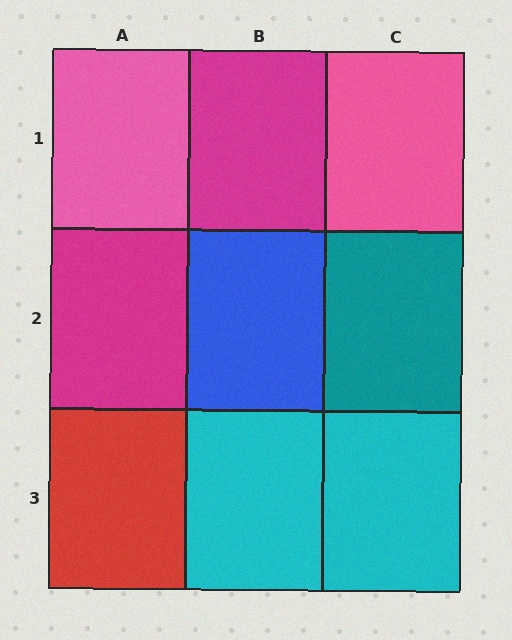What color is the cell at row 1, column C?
Pink.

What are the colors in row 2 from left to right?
Magenta, blue, teal.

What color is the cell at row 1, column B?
Magenta.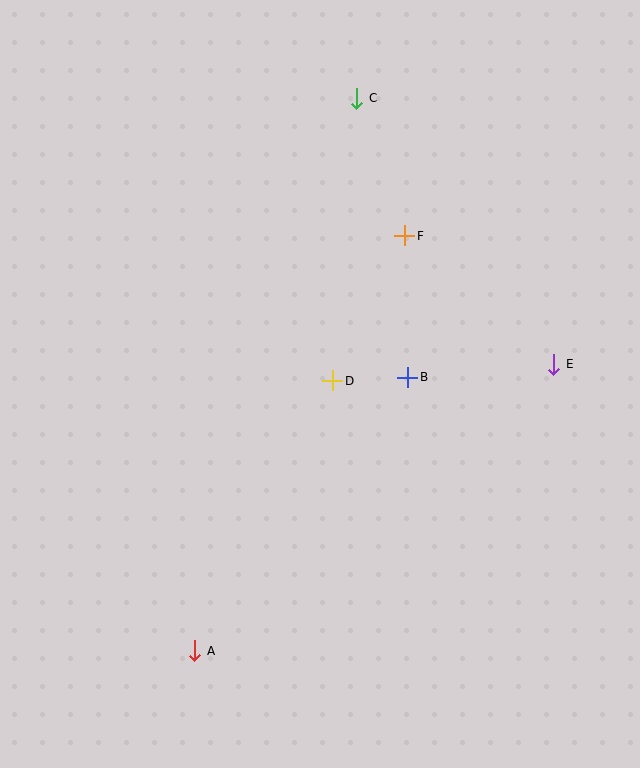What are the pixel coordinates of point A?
Point A is at (195, 651).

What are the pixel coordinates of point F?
Point F is at (405, 236).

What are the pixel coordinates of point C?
Point C is at (356, 98).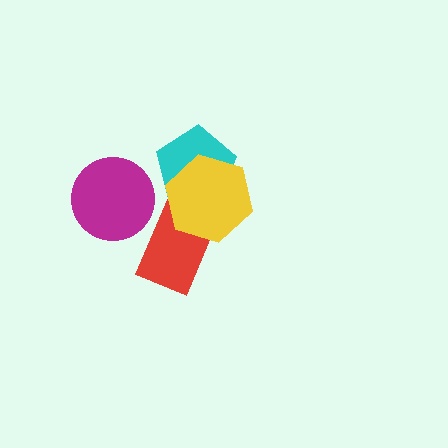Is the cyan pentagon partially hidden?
Yes, it is partially covered by another shape.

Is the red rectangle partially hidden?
Yes, it is partially covered by another shape.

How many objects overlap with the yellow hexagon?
2 objects overlap with the yellow hexagon.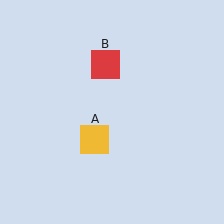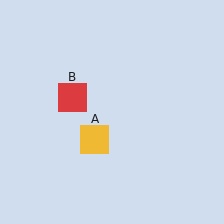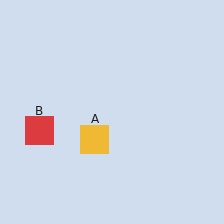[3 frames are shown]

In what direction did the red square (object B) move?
The red square (object B) moved down and to the left.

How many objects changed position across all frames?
1 object changed position: red square (object B).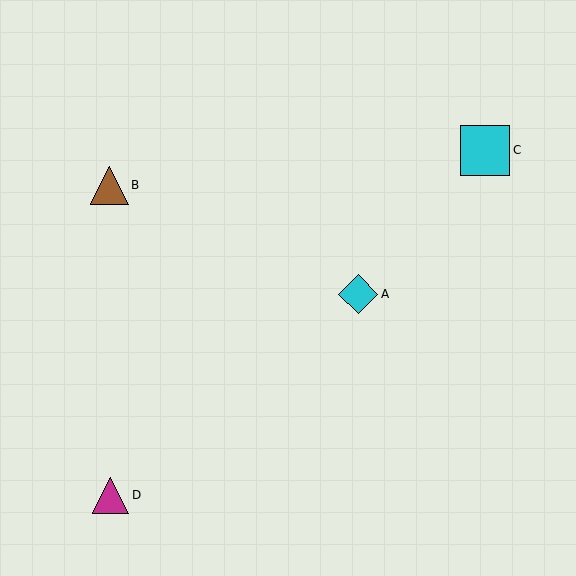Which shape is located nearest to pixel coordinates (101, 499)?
The magenta triangle (labeled D) at (111, 495) is nearest to that location.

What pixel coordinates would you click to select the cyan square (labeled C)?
Click at (485, 150) to select the cyan square C.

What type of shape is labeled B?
Shape B is a brown triangle.